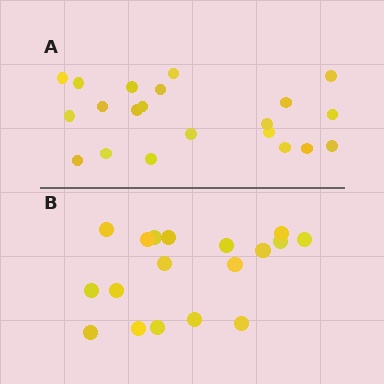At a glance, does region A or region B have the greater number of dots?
Region A (the top region) has more dots.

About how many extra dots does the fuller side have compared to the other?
Region A has just a few more — roughly 2 or 3 more dots than region B.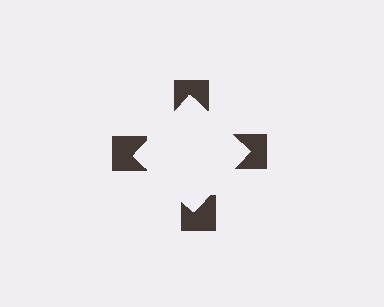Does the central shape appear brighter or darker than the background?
It typically appears slightly brighter than the background, even though no actual brightness change is drawn.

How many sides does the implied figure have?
4 sides.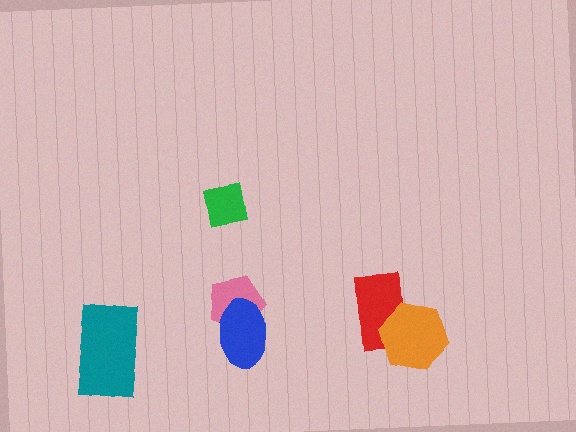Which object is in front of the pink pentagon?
The blue ellipse is in front of the pink pentagon.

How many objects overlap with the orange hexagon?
1 object overlaps with the orange hexagon.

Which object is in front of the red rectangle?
The orange hexagon is in front of the red rectangle.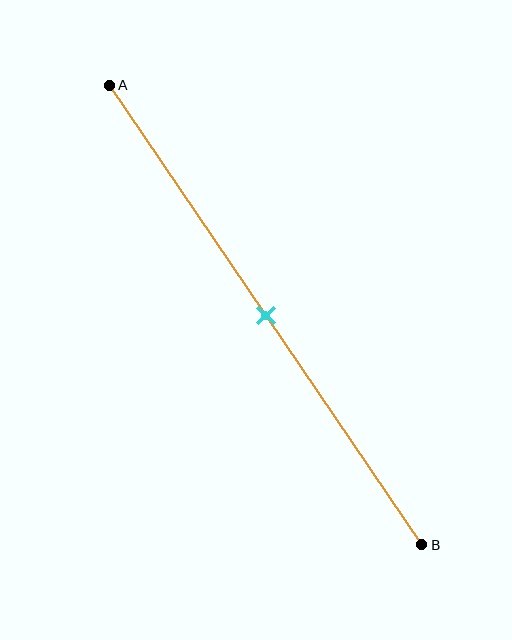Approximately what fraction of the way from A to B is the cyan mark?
The cyan mark is approximately 50% of the way from A to B.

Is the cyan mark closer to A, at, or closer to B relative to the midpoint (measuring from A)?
The cyan mark is approximately at the midpoint of segment AB.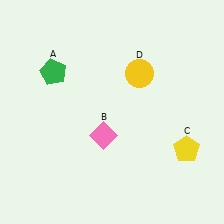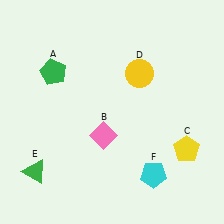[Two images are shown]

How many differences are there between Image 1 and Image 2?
There are 2 differences between the two images.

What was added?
A green triangle (E), a cyan pentagon (F) were added in Image 2.